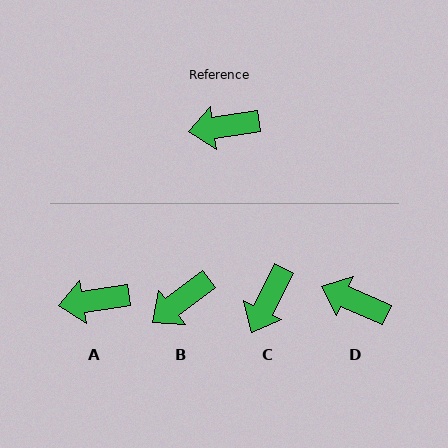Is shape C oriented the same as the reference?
No, it is off by about 54 degrees.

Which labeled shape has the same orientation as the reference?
A.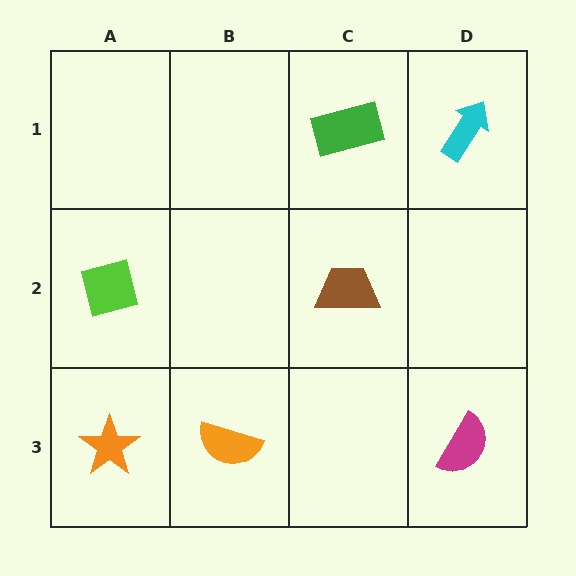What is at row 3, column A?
An orange star.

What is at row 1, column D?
A cyan arrow.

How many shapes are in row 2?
2 shapes.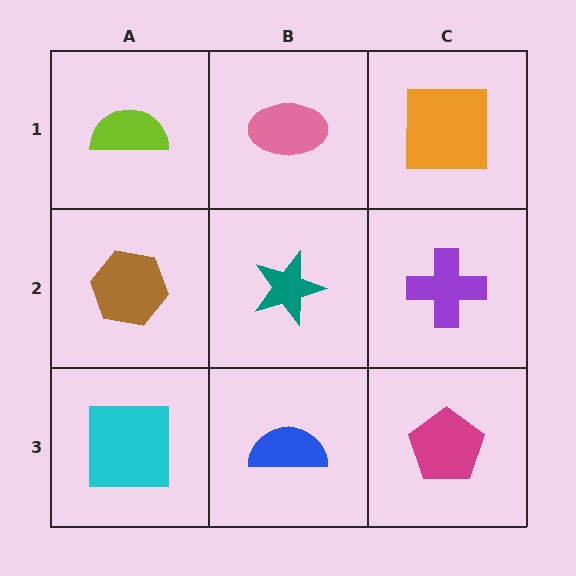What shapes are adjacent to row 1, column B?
A teal star (row 2, column B), a lime semicircle (row 1, column A), an orange square (row 1, column C).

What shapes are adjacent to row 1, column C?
A purple cross (row 2, column C), a pink ellipse (row 1, column B).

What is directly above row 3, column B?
A teal star.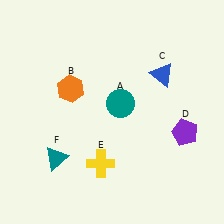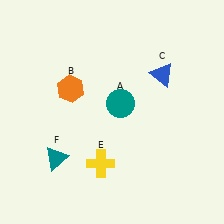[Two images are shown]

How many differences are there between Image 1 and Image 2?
There is 1 difference between the two images.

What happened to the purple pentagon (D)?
The purple pentagon (D) was removed in Image 2. It was in the bottom-right area of Image 1.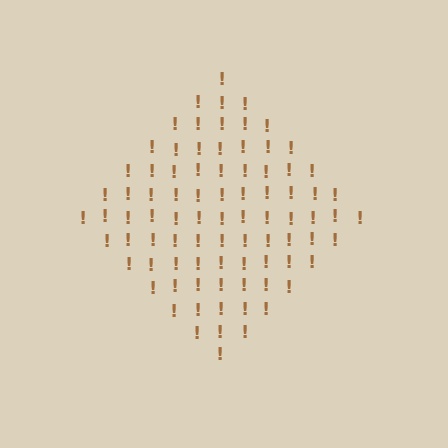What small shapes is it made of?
It is made of small exclamation marks.